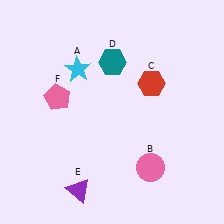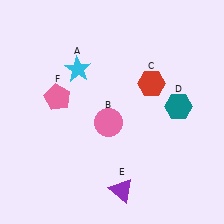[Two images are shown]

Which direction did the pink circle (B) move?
The pink circle (B) moved up.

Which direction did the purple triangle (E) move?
The purple triangle (E) moved right.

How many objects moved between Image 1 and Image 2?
3 objects moved between the two images.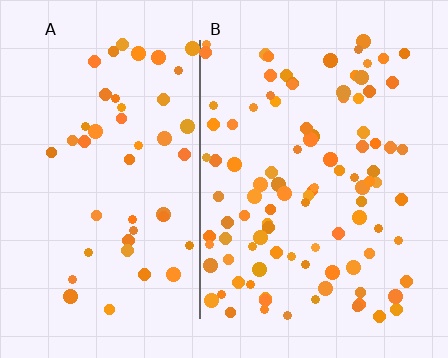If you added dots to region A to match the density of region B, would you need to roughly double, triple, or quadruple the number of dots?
Approximately double.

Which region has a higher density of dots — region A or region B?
B (the right).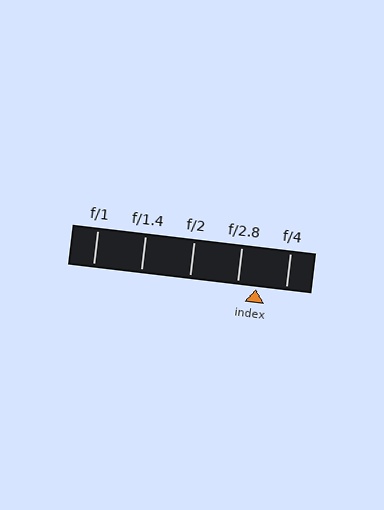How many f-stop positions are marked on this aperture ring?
There are 5 f-stop positions marked.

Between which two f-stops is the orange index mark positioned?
The index mark is between f/2.8 and f/4.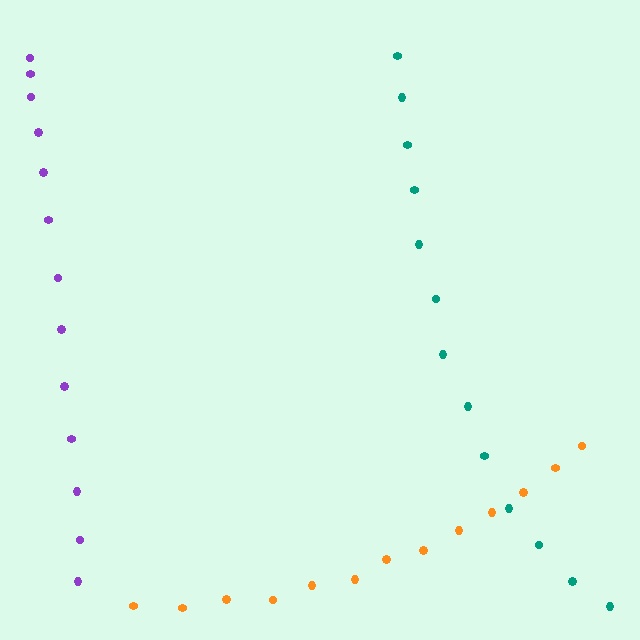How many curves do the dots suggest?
There are 3 distinct paths.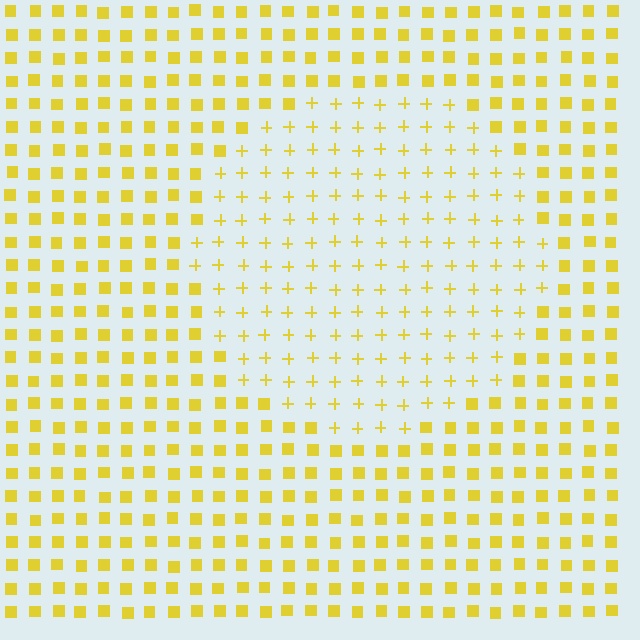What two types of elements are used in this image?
The image uses plus signs inside the circle region and squares outside it.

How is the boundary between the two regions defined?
The boundary is defined by a change in element shape: plus signs inside vs. squares outside. All elements share the same color and spacing.